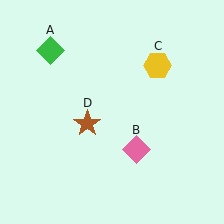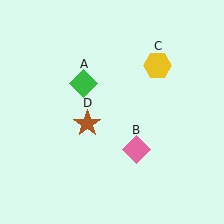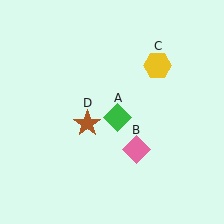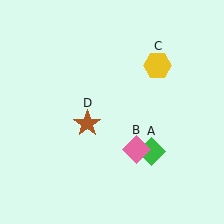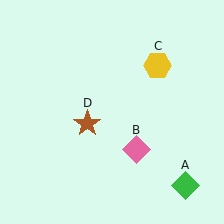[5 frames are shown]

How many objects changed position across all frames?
1 object changed position: green diamond (object A).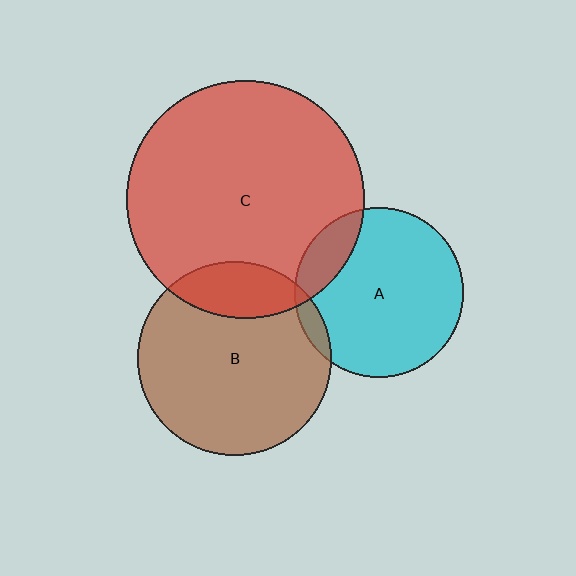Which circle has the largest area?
Circle C (red).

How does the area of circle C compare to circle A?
Approximately 2.0 times.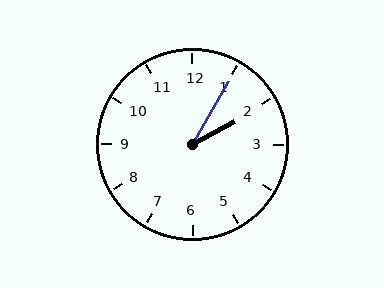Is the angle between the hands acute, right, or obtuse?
It is acute.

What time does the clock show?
2:05.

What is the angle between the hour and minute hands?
Approximately 32 degrees.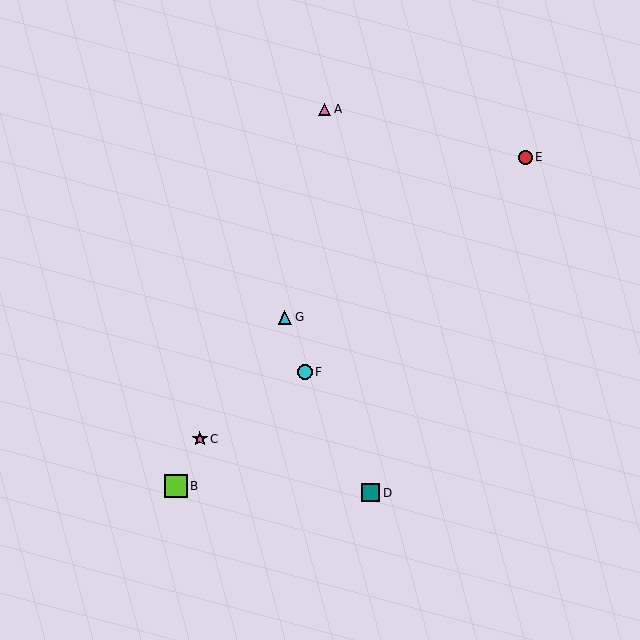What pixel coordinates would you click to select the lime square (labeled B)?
Click at (176, 486) to select the lime square B.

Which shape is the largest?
The lime square (labeled B) is the largest.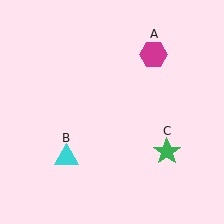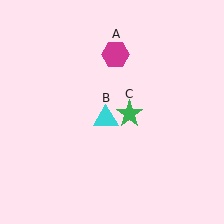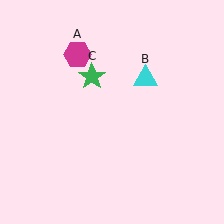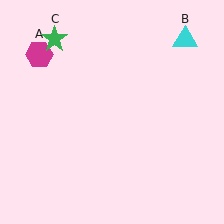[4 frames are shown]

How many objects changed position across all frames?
3 objects changed position: magenta hexagon (object A), cyan triangle (object B), green star (object C).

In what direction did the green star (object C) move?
The green star (object C) moved up and to the left.